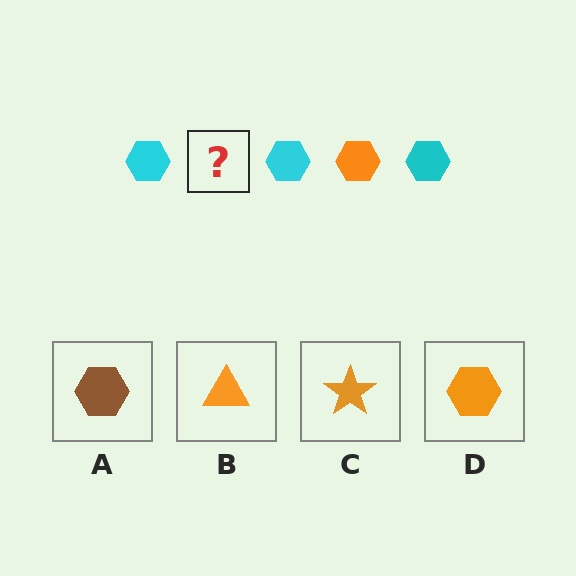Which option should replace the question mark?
Option D.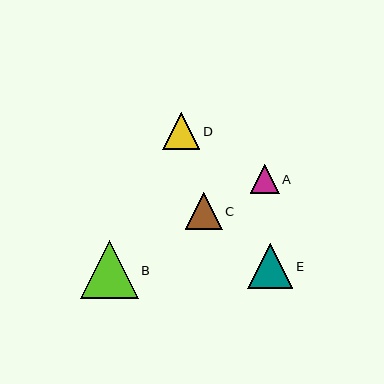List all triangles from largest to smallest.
From largest to smallest: B, E, D, C, A.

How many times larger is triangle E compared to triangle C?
Triangle E is approximately 1.2 times the size of triangle C.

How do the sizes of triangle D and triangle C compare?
Triangle D and triangle C are approximately the same size.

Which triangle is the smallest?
Triangle A is the smallest with a size of approximately 29 pixels.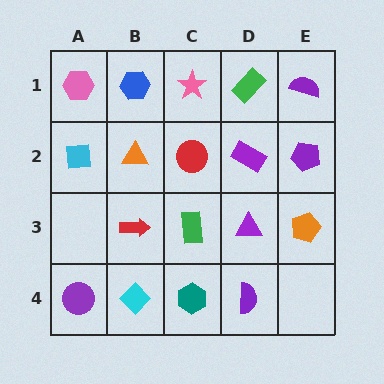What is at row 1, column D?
A green rectangle.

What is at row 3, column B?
A red arrow.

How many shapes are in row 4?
4 shapes.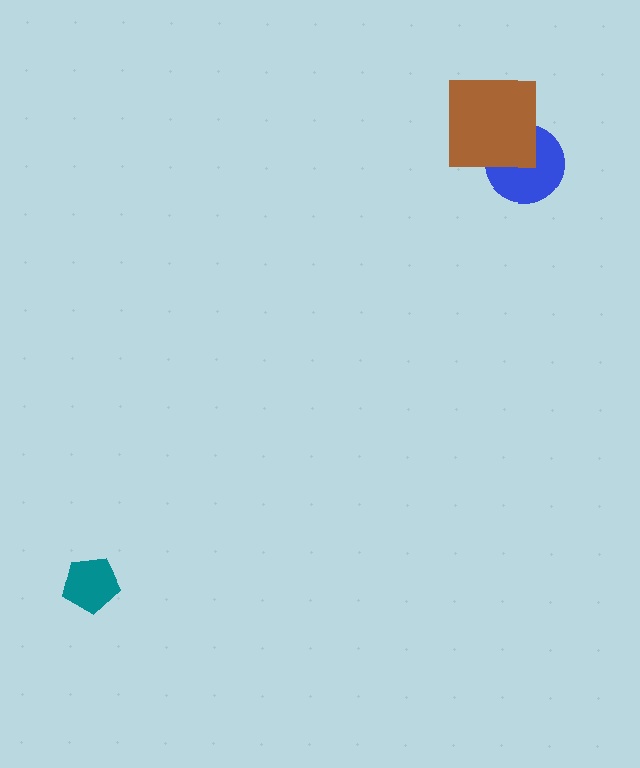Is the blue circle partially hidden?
Yes, it is partially covered by another shape.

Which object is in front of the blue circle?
The brown square is in front of the blue circle.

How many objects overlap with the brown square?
1 object overlaps with the brown square.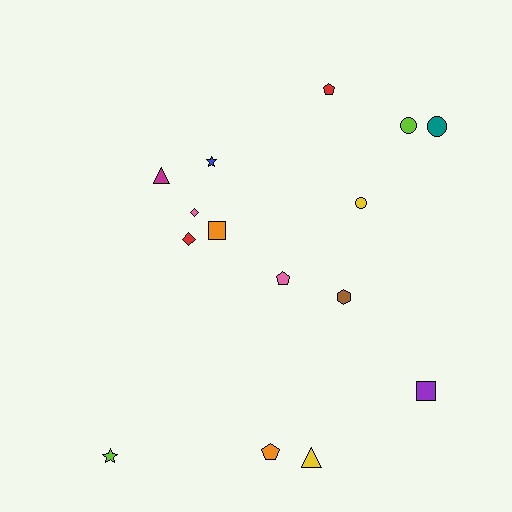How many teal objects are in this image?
There is 1 teal object.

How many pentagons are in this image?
There are 3 pentagons.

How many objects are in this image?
There are 15 objects.